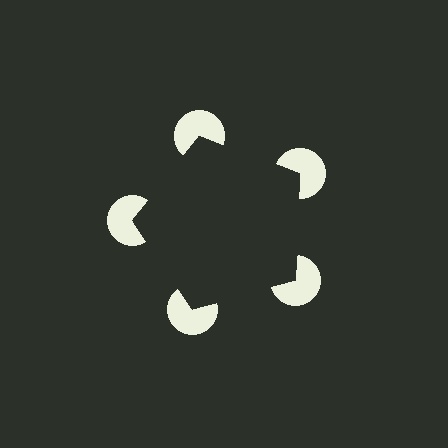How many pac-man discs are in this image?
There are 5 — one at each vertex of the illusory pentagon.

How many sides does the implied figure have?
5 sides.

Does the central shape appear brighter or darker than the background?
It typically appears slightly darker than the background, even though no actual brightness change is drawn.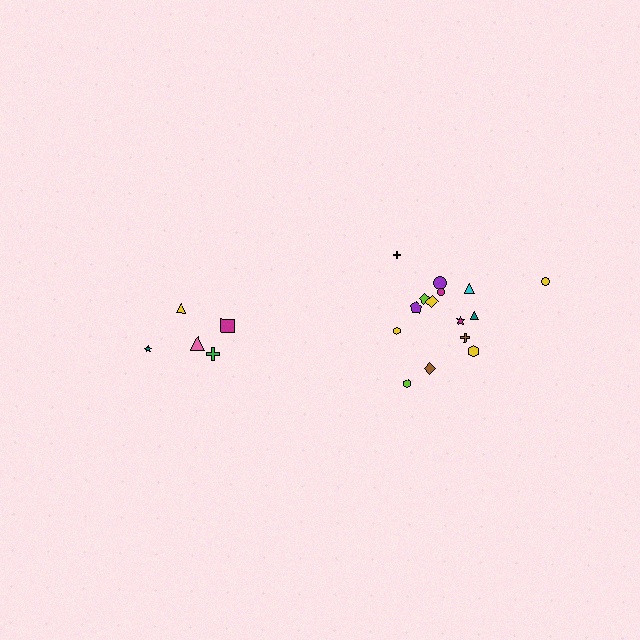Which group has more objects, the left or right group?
The right group.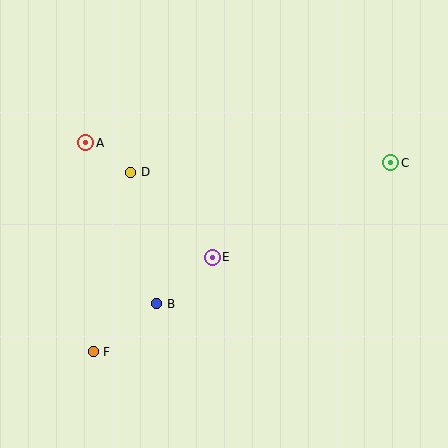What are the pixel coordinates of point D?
Point D is at (131, 172).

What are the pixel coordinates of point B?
Point B is at (157, 304).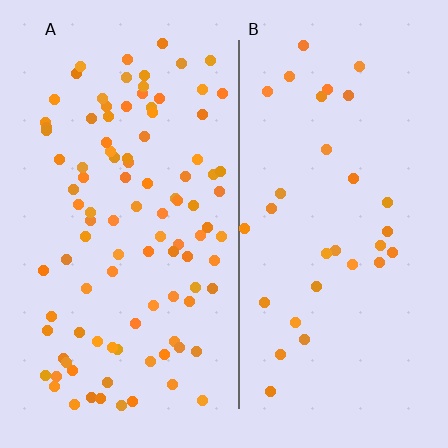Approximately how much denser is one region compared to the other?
Approximately 3.2× — region A over region B.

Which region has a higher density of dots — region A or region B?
A (the left).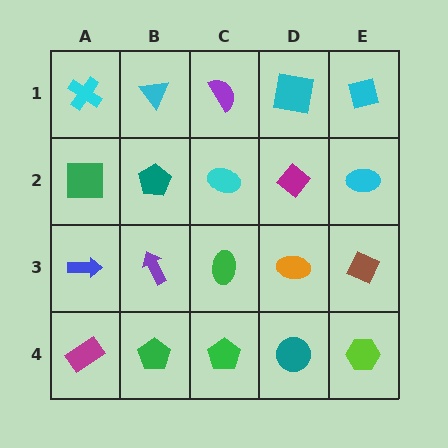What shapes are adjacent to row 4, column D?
An orange ellipse (row 3, column D), a green pentagon (row 4, column C), a lime hexagon (row 4, column E).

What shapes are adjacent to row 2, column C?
A purple semicircle (row 1, column C), a green ellipse (row 3, column C), a teal pentagon (row 2, column B), a magenta diamond (row 2, column D).